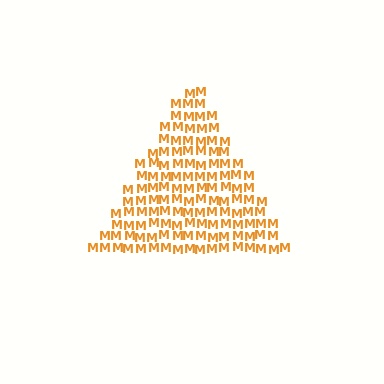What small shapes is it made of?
It is made of small letter M's.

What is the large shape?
The large shape is a triangle.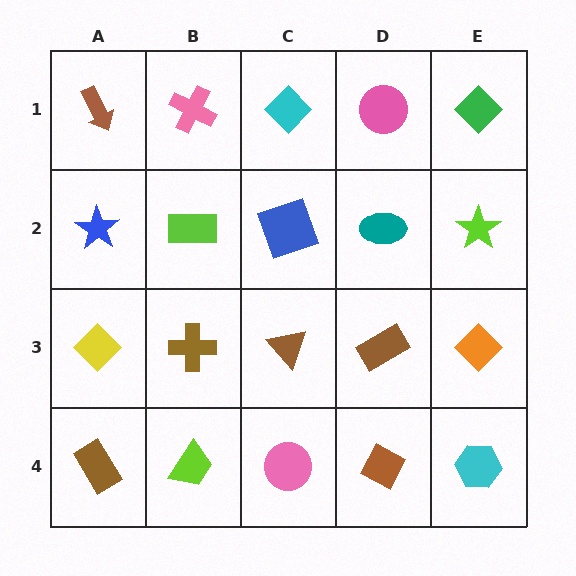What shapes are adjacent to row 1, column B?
A lime rectangle (row 2, column B), a brown arrow (row 1, column A), a cyan diamond (row 1, column C).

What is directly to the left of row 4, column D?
A pink circle.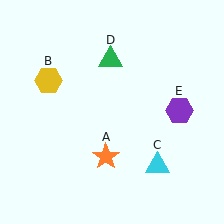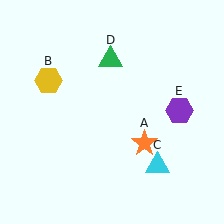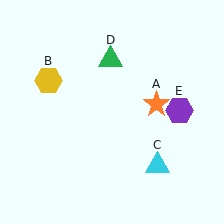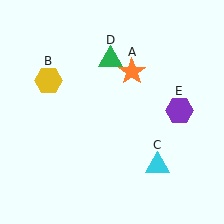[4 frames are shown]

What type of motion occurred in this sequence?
The orange star (object A) rotated counterclockwise around the center of the scene.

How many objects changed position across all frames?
1 object changed position: orange star (object A).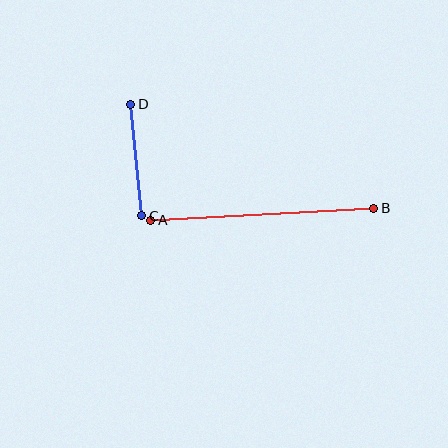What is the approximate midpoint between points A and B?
The midpoint is at approximately (262, 214) pixels.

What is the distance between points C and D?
The distance is approximately 112 pixels.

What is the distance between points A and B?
The distance is approximately 224 pixels.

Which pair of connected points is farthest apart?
Points A and B are farthest apart.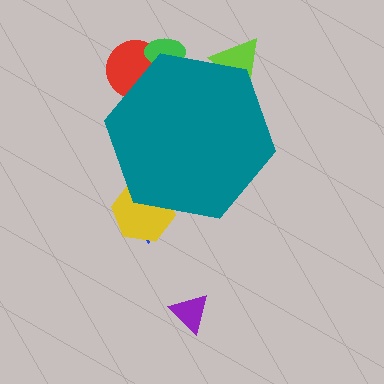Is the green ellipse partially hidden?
Yes, the green ellipse is partially hidden behind the teal hexagon.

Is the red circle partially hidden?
Yes, the red circle is partially hidden behind the teal hexagon.